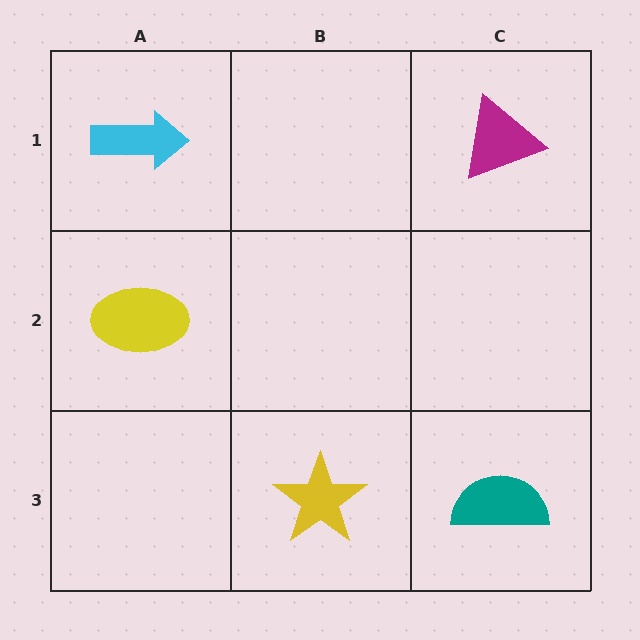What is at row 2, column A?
A yellow ellipse.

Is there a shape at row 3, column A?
No, that cell is empty.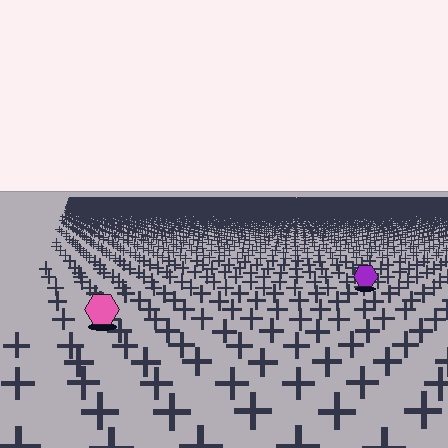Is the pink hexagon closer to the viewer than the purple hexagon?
Yes. The pink hexagon is closer — you can tell from the texture gradient: the ground texture is coarser near it.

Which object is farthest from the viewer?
The purple hexagon is farthest from the viewer. It appears smaller and the ground texture around it is denser.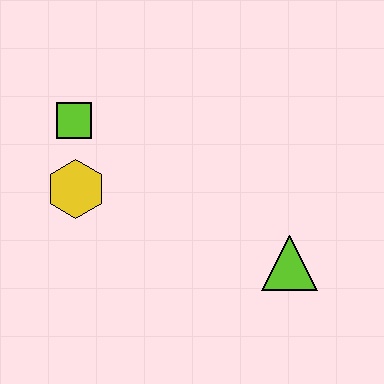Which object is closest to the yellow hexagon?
The lime square is closest to the yellow hexagon.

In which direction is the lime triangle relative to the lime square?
The lime triangle is to the right of the lime square.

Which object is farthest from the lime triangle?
The lime square is farthest from the lime triangle.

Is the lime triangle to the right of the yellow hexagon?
Yes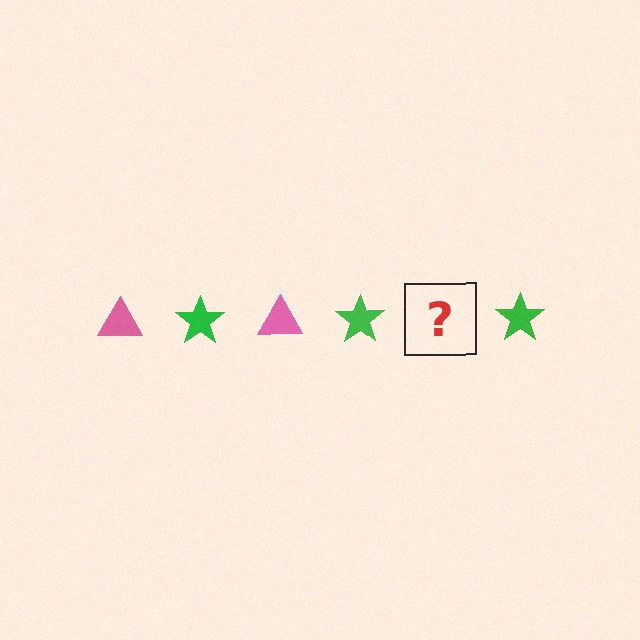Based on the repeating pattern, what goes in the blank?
The blank should be a pink triangle.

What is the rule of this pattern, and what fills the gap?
The rule is that the pattern alternates between pink triangle and green star. The gap should be filled with a pink triangle.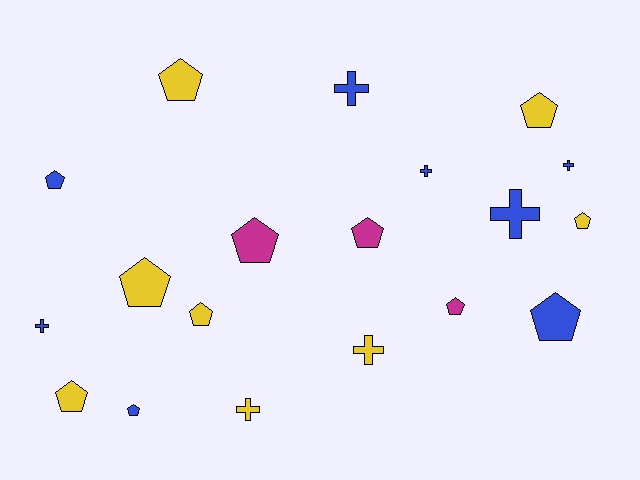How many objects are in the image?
There are 19 objects.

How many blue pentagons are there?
There are 3 blue pentagons.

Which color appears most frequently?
Yellow, with 8 objects.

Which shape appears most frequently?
Pentagon, with 12 objects.